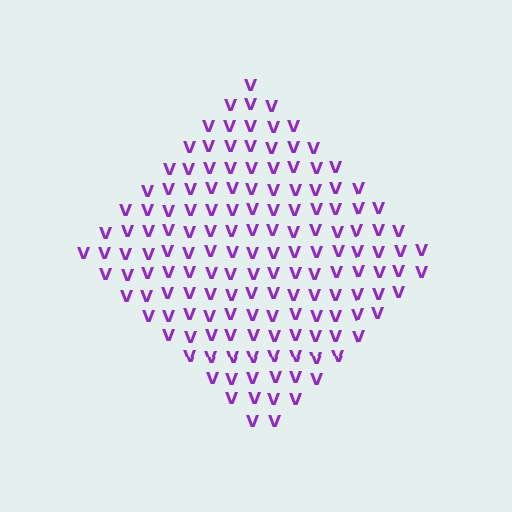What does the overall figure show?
The overall figure shows a diamond.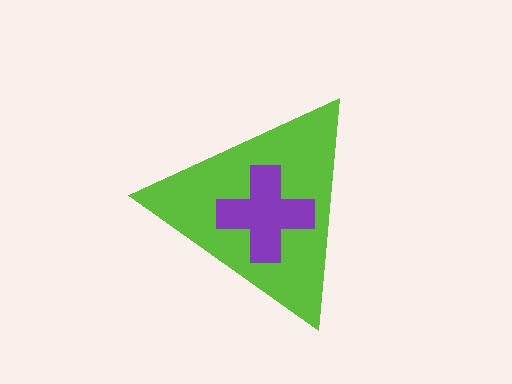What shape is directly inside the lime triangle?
The purple cross.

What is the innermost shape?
The purple cross.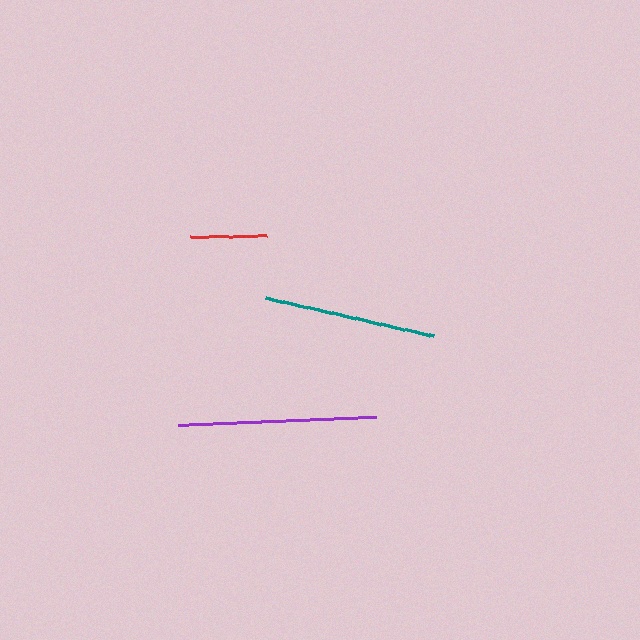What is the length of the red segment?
The red segment is approximately 75 pixels long.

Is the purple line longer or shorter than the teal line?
The purple line is longer than the teal line.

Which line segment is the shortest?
The red line is the shortest at approximately 75 pixels.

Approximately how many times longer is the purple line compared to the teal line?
The purple line is approximately 1.2 times the length of the teal line.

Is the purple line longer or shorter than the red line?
The purple line is longer than the red line.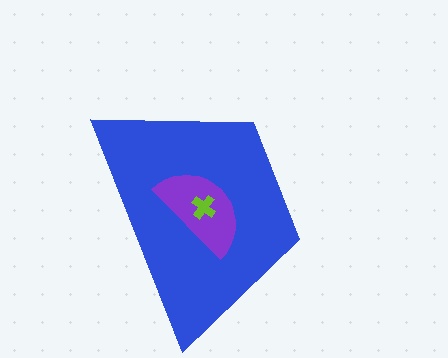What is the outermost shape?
The blue trapezoid.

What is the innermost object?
The lime cross.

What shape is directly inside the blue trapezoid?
The purple semicircle.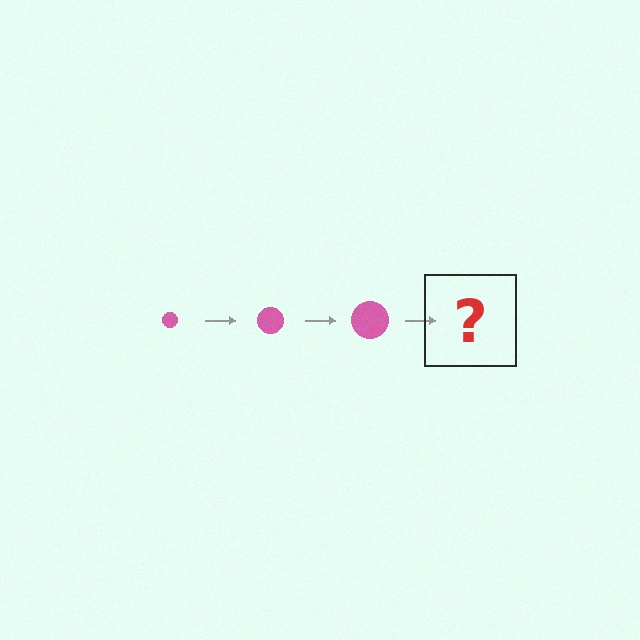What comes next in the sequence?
The next element should be a pink circle, larger than the previous one.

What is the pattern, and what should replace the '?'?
The pattern is that the circle gets progressively larger each step. The '?' should be a pink circle, larger than the previous one.